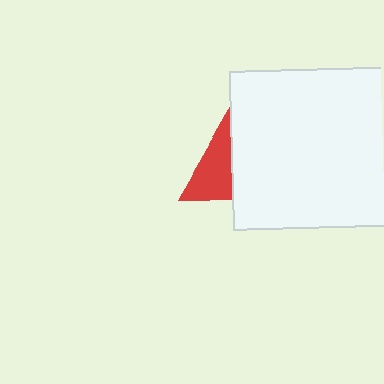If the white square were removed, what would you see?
You would see the complete red triangle.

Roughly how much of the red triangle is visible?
A small part of it is visible (roughly 45%).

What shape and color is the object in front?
The object in front is a white square.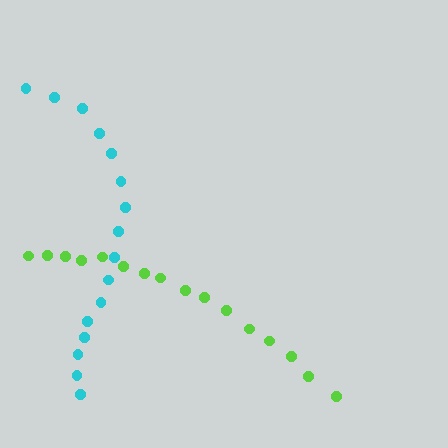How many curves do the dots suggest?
There are 2 distinct paths.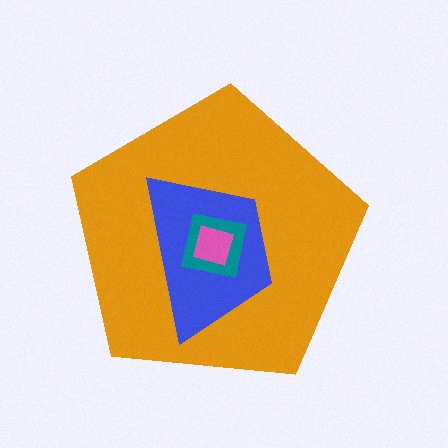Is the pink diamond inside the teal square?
Yes.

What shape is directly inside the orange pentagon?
The blue trapezoid.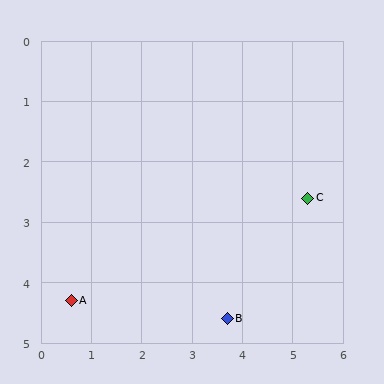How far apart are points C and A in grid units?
Points C and A are about 5.0 grid units apart.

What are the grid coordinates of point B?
Point B is at approximately (3.7, 4.6).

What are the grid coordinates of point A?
Point A is at approximately (0.6, 4.3).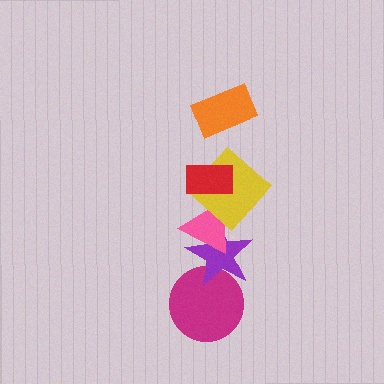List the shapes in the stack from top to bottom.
From top to bottom: the orange rectangle, the red rectangle, the yellow diamond, the pink triangle, the purple star, the magenta circle.